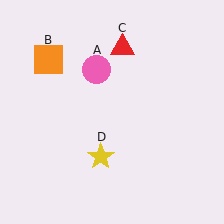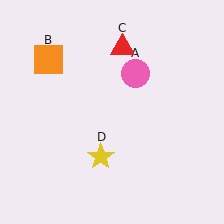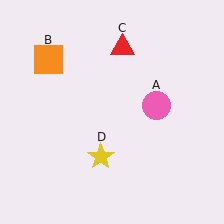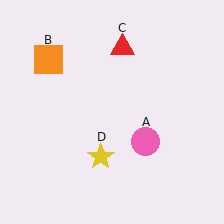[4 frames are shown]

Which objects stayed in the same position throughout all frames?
Orange square (object B) and red triangle (object C) and yellow star (object D) remained stationary.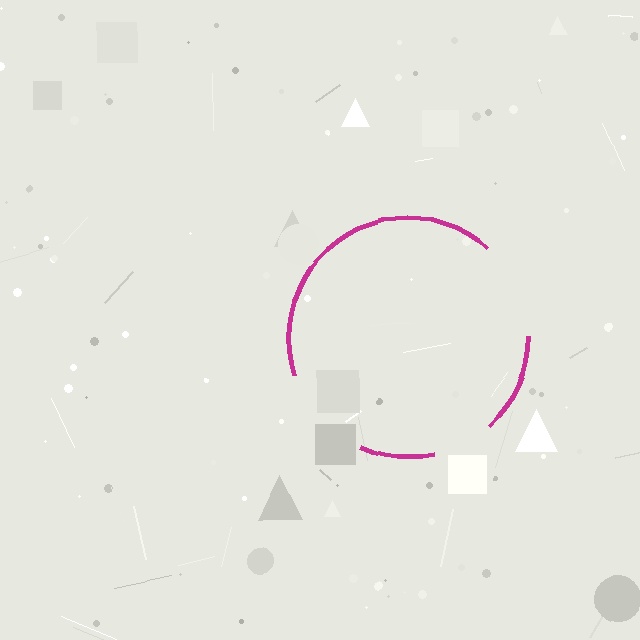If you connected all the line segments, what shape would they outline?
They would outline a circle.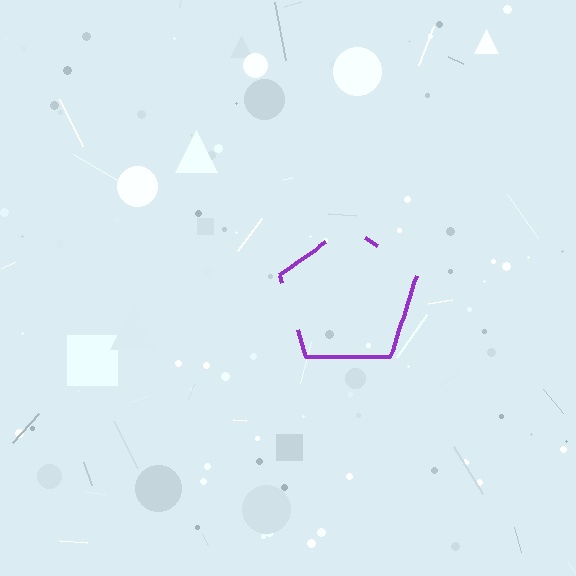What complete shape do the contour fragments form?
The contour fragments form a pentagon.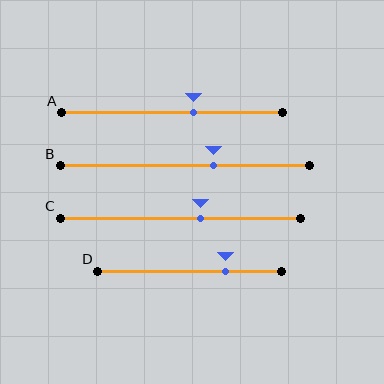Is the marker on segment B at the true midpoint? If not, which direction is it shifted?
No, the marker on segment B is shifted to the right by about 12% of the segment length.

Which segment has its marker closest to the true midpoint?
Segment C has its marker closest to the true midpoint.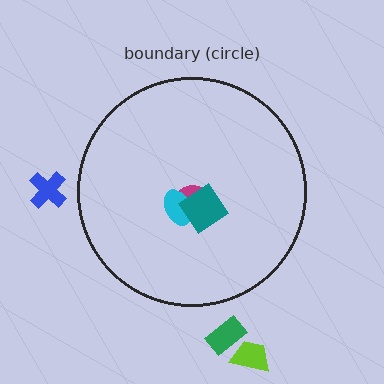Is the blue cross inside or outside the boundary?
Outside.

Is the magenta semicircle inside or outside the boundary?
Inside.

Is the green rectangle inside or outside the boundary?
Outside.